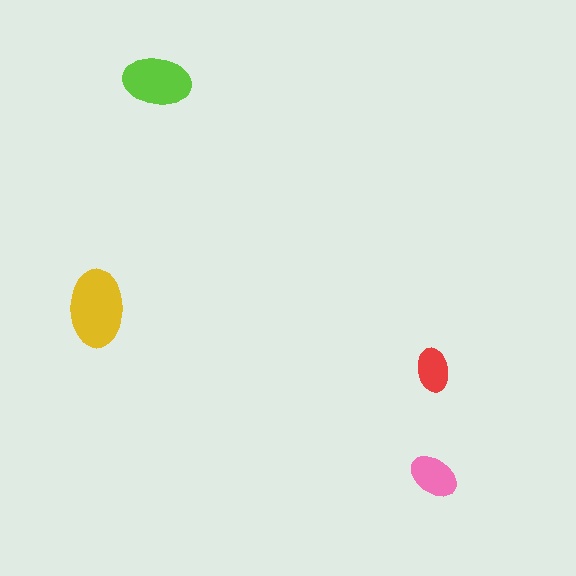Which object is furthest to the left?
The yellow ellipse is leftmost.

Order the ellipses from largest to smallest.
the yellow one, the lime one, the pink one, the red one.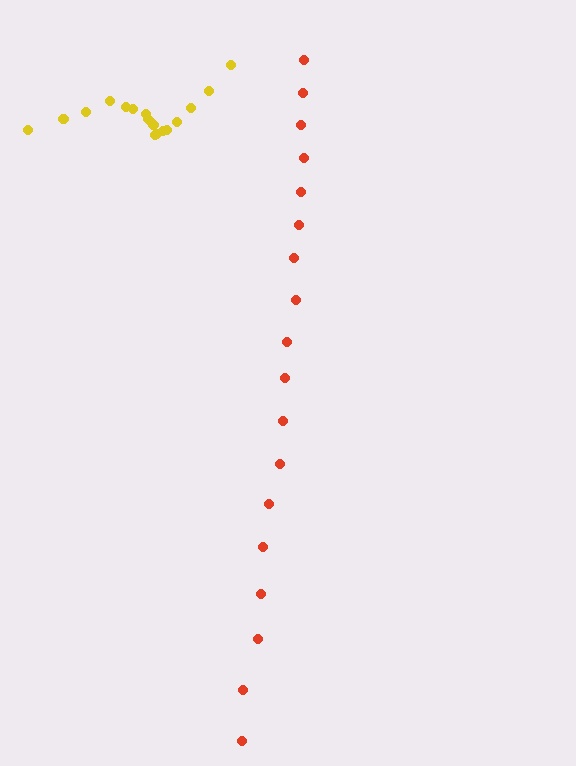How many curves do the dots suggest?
There are 2 distinct paths.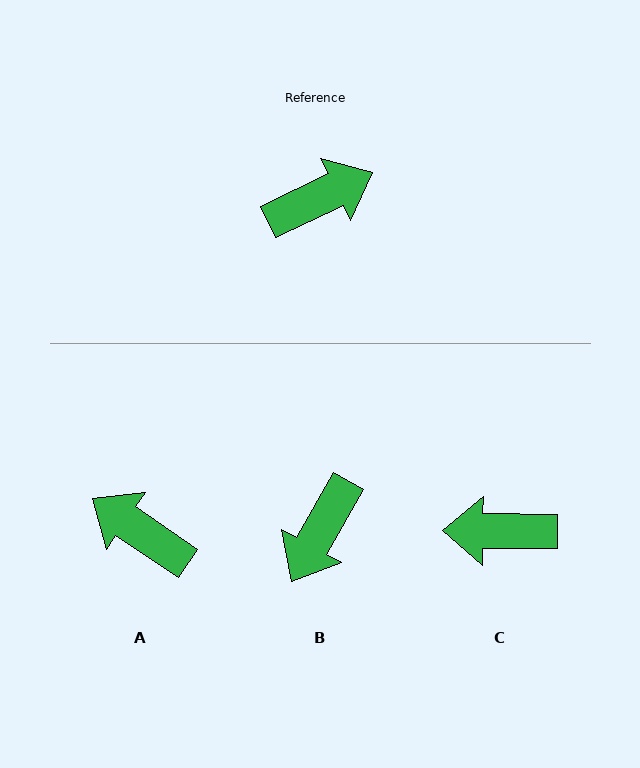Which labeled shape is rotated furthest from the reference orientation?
C, about 154 degrees away.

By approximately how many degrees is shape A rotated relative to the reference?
Approximately 120 degrees counter-clockwise.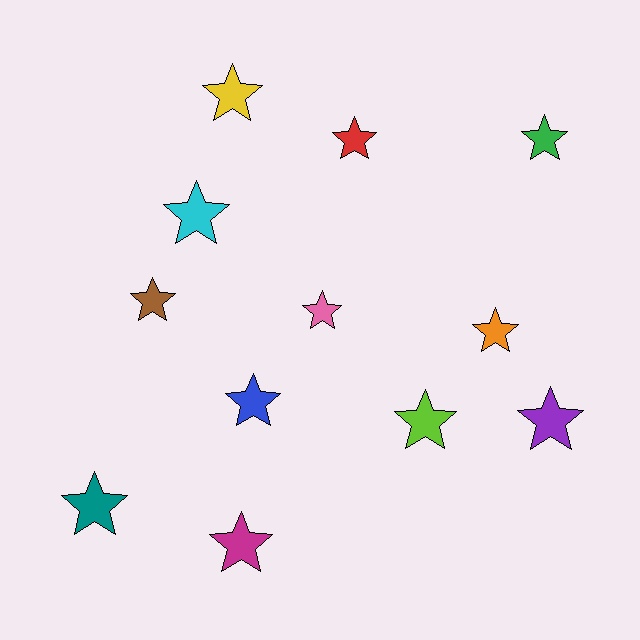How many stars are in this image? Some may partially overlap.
There are 12 stars.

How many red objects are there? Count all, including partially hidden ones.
There is 1 red object.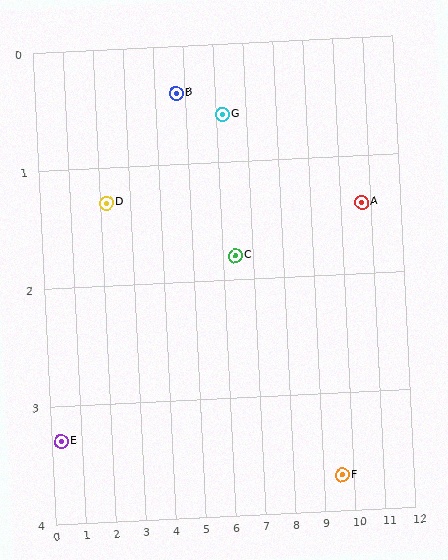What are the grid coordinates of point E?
Point E is at approximately (0.3, 3.3).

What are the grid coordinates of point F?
Point F is at approximately (9.6, 3.7).